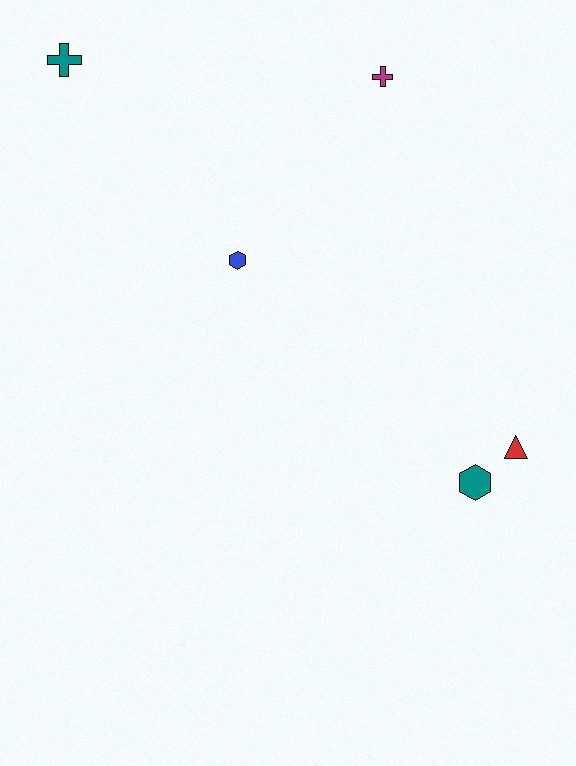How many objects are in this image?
There are 5 objects.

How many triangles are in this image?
There is 1 triangle.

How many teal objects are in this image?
There are 2 teal objects.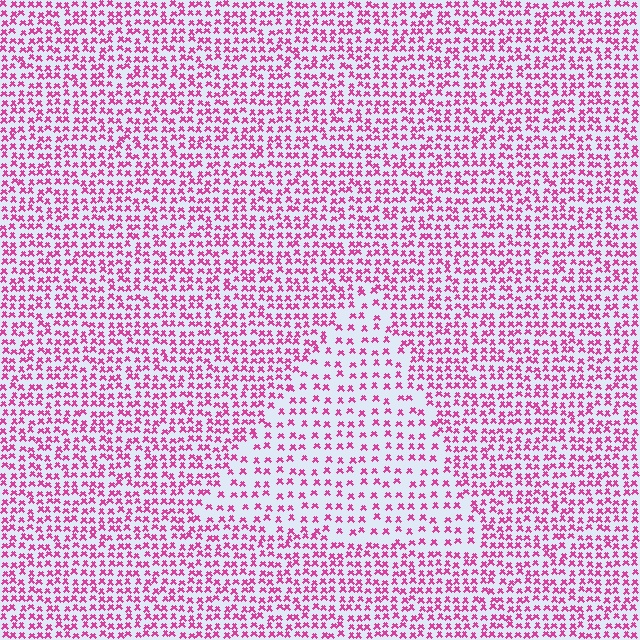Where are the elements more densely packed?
The elements are more densely packed outside the triangle boundary.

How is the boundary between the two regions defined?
The boundary is defined by a change in element density (approximately 1.8x ratio). All elements are the same color, size, and shape.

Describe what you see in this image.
The image contains small magenta elements arranged at two different densities. A triangle-shaped region is visible where the elements are less densely packed than the surrounding area.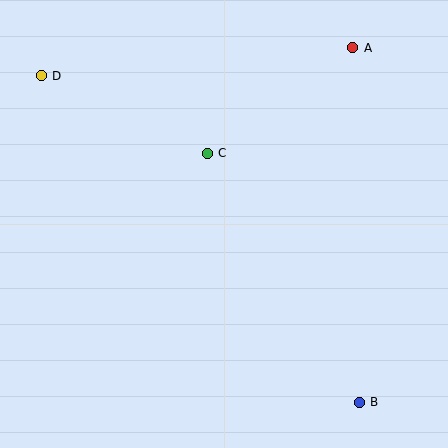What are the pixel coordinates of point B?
Point B is at (359, 402).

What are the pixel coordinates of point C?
Point C is at (207, 153).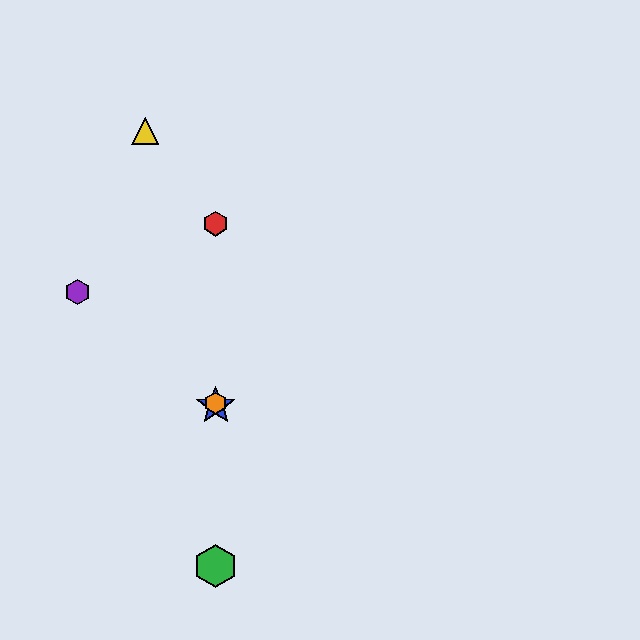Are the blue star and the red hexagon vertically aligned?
Yes, both are at x≈216.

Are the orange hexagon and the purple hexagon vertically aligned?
No, the orange hexagon is at x≈216 and the purple hexagon is at x≈77.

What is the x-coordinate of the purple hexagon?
The purple hexagon is at x≈77.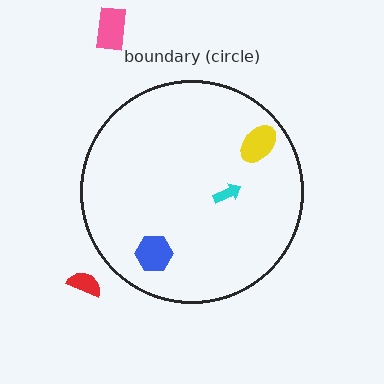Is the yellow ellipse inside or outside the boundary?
Inside.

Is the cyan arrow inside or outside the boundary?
Inside.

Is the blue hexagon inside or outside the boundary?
Inside.